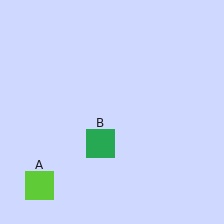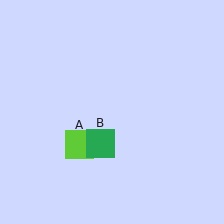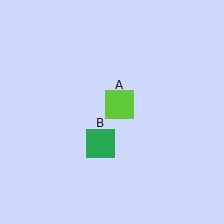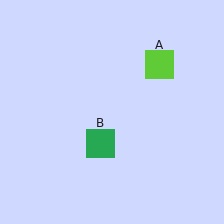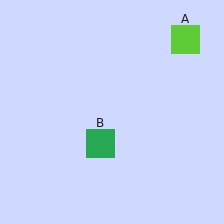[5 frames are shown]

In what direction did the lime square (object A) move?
The lime square (object A) moved up and to the right.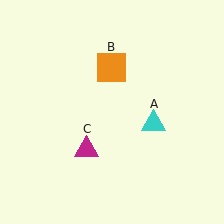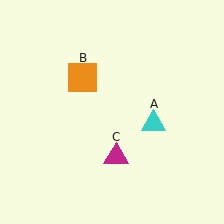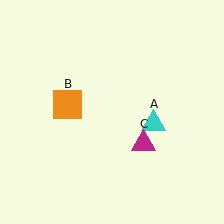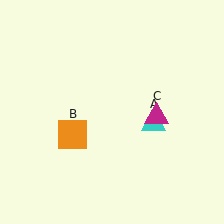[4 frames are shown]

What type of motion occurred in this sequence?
The orange square (object B), magenta triangle (object C) rotated counterclockwise around the center of the scene.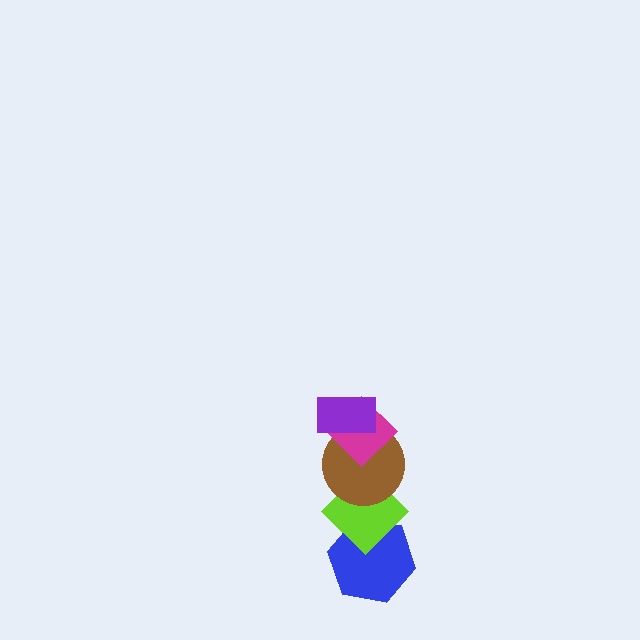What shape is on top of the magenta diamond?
The purple rectangle is on top of the magenta diamond.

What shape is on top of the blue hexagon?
The lime diamond is on top of the blue hexagon.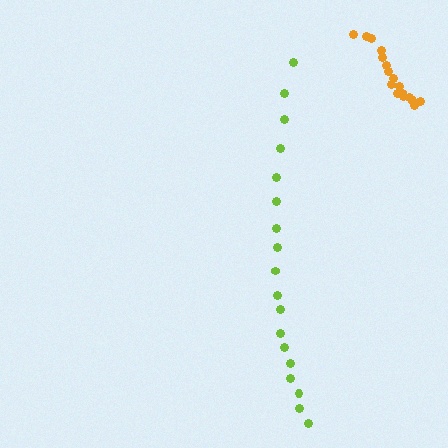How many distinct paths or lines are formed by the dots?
There are 2 distinct paths.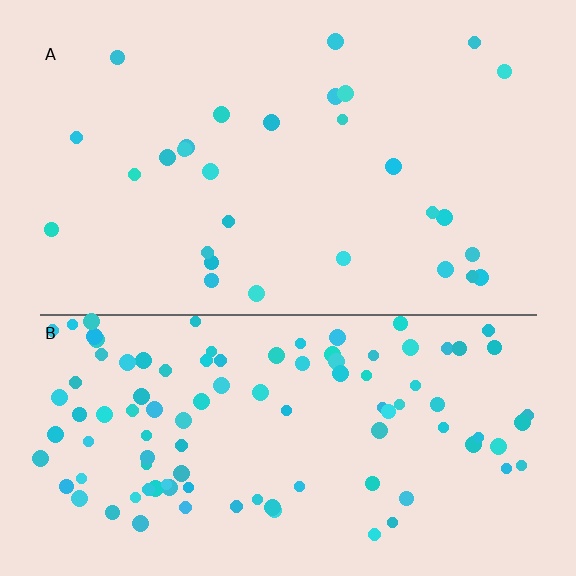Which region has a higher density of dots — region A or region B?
B (the bottom).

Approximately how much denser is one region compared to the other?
Approximately 3.6× — region B over region A.